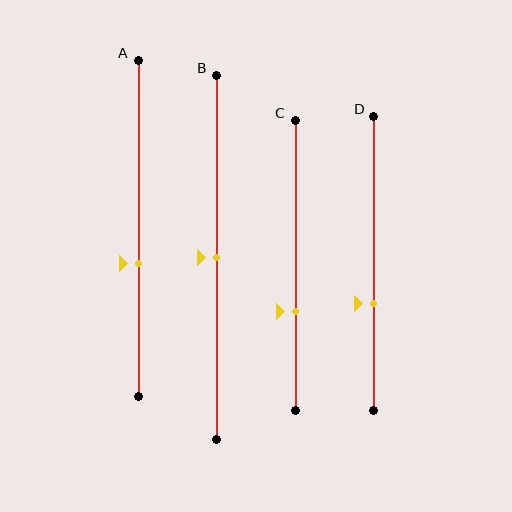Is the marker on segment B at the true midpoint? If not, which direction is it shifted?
Yes, the marker on segment B is at the true midpoint.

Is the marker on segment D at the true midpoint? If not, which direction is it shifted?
No, the marker on segment D is shifted downward by about 14% of the segment length.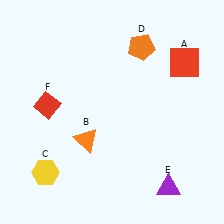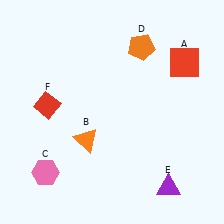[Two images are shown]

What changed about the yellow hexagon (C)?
In Image 1, C is yellow. In Image 2, it changed to pink.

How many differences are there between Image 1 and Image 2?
There is 1 difference between the two images.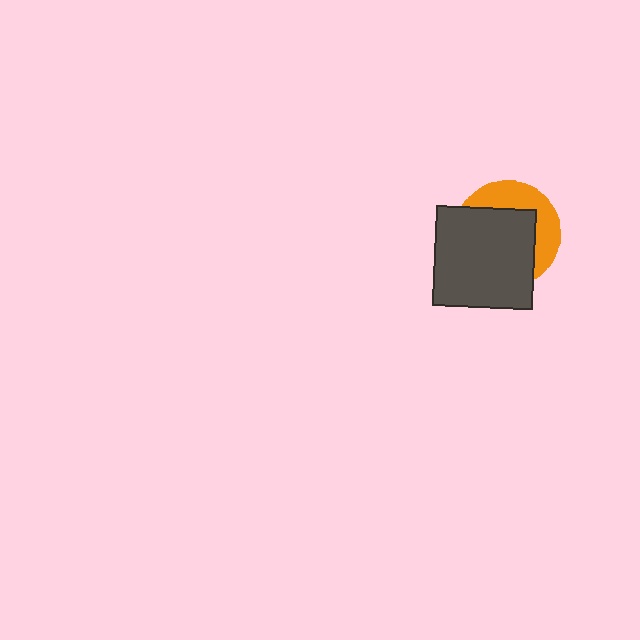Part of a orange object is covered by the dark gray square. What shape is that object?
It is a circle.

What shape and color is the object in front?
The object in front is a dark gray square.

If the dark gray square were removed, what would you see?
You would see the complete orange circle.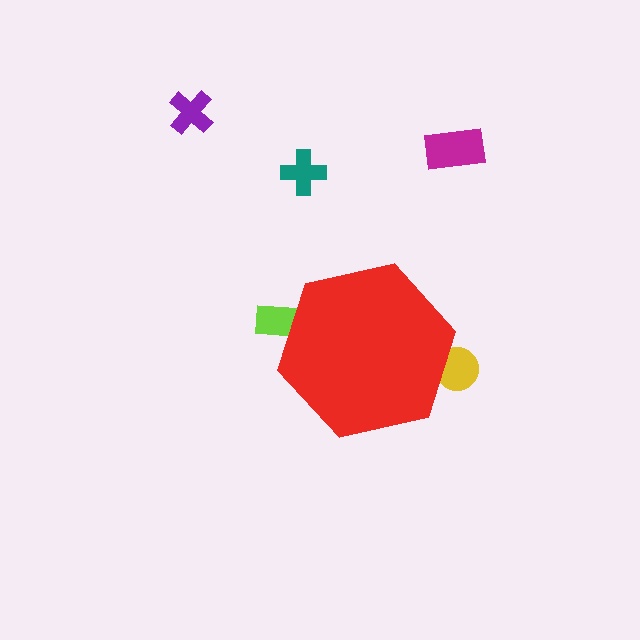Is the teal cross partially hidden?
No, the teal cross is fully visible.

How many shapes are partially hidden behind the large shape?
2 shapes are partially hidden.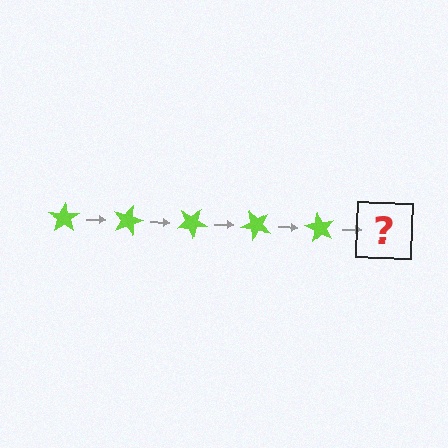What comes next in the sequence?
The next element should be a lime star rotated 75 degrees.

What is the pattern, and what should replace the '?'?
The pattern is that the star rotates 15 degrees each step. The '?' should be a lime star rotated 75 degrees.